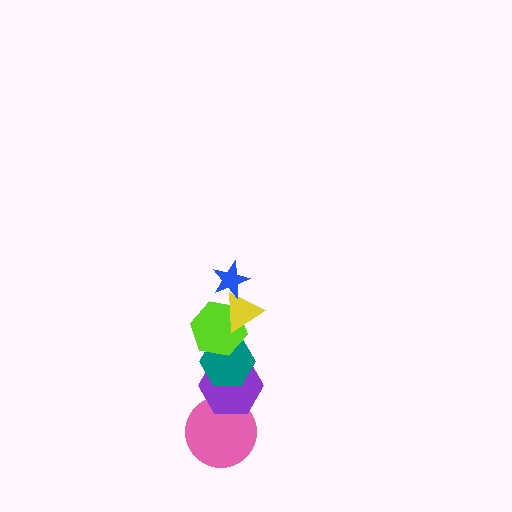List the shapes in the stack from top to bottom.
From top to bottom: the blue star, the yellow triangle, the lime hexagon, the teal hexagon, the purple hexagon, the pink circle.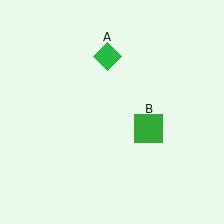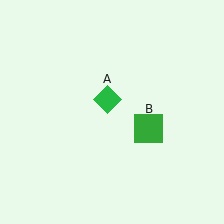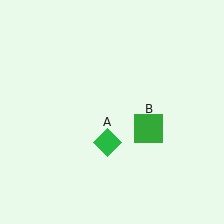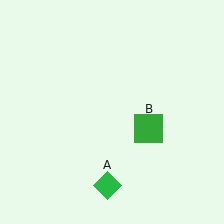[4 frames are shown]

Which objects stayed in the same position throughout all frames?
Green square (object B) remained stationary.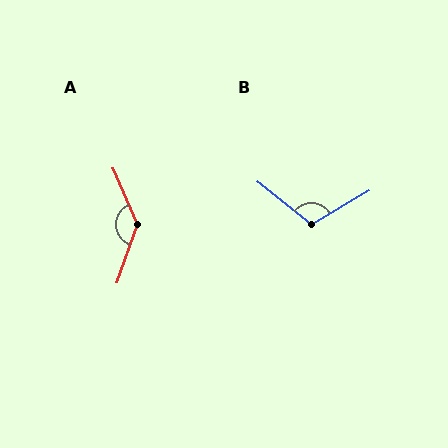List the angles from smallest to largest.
B (111°), A (137°).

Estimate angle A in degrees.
Approximately 137 degrees.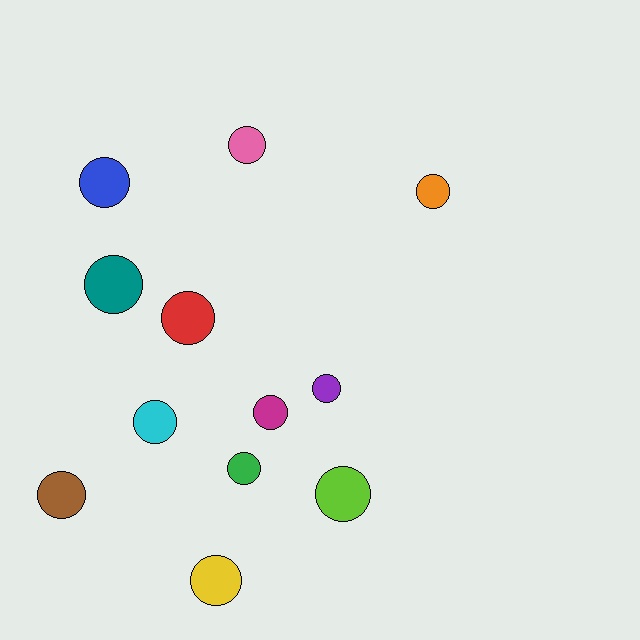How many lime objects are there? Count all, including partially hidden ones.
There is 1 lime object.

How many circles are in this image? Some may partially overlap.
There are 12 circles.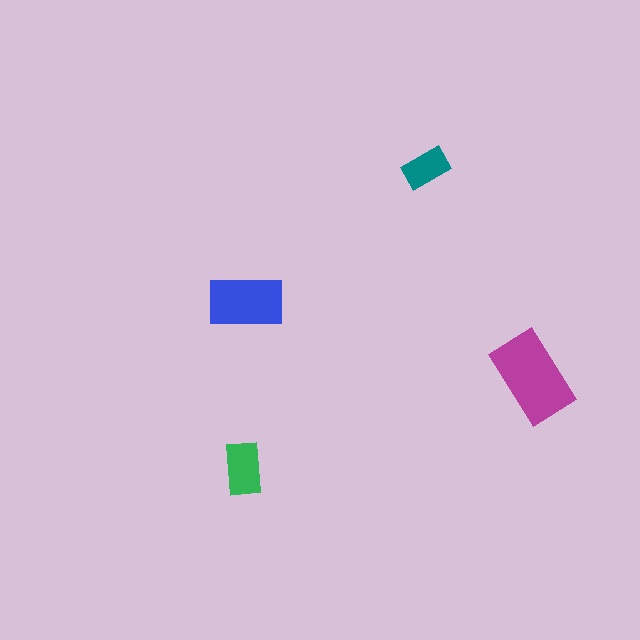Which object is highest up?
The teal rectangle is topmost.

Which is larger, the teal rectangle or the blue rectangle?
The blue one.